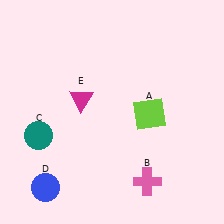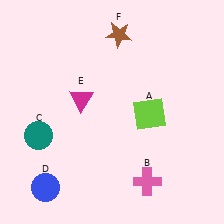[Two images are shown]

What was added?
A brown star (F) was added in Image 2.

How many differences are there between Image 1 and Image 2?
There is 1 difference between the two images.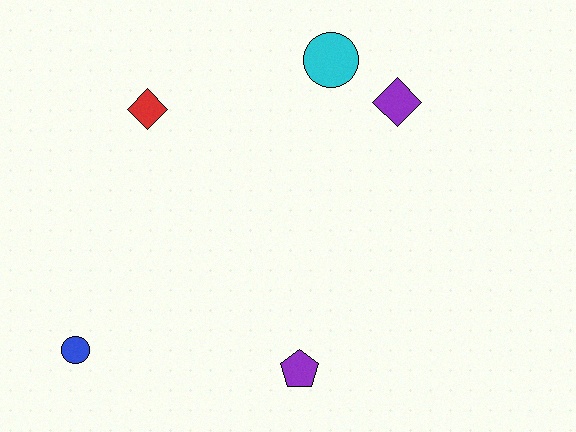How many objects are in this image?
There are 5 objects.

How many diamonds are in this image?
There are 2 diamonds.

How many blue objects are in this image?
There is 1 blue object.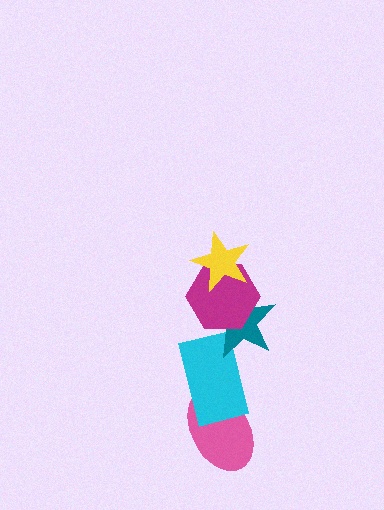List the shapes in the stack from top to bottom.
From top to bottom: the yellow star, the magenta hexagon, the teal star, the cyan rectangle, the pink ellipse.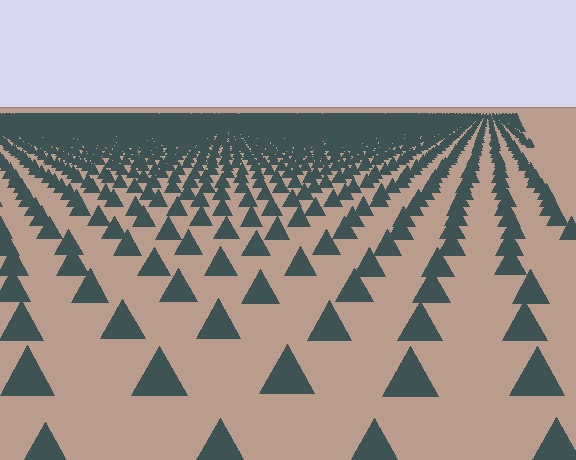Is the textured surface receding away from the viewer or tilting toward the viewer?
The surface is receding away from the viewer. Texture elements get smaller and denser toward the top.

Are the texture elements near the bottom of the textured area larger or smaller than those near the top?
Larger. Near the bottom, elements are closer to the viewer and appear at a bigger on-screen size.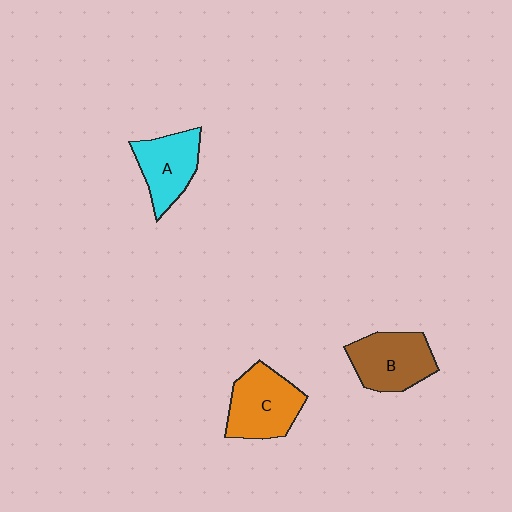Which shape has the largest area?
Shape C (orange).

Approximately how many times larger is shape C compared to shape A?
Approximately 1.2 times.